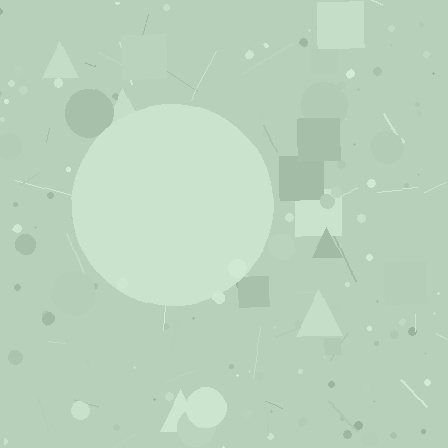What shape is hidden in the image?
A circle is hidden in the image.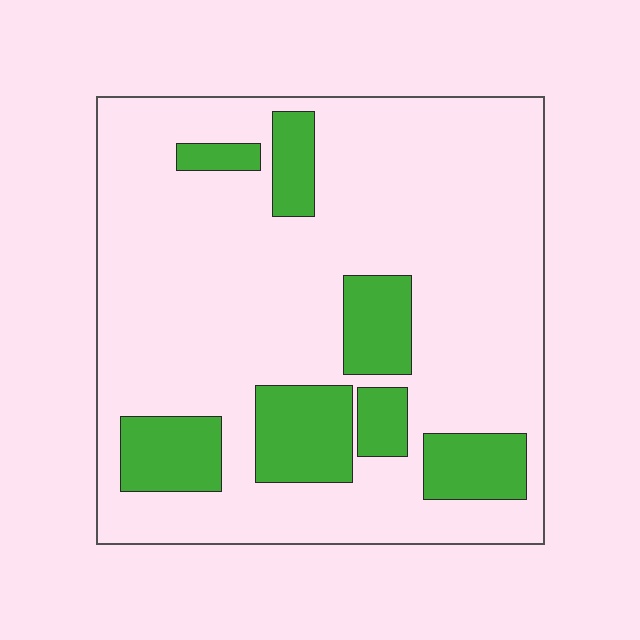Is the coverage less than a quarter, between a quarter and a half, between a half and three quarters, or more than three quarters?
Less than a quarter.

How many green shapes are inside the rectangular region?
7.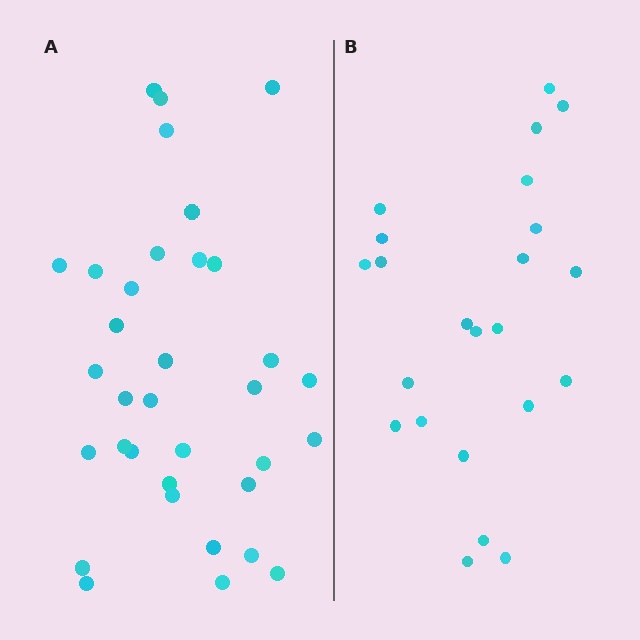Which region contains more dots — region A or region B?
Region A (the left region) has more dots.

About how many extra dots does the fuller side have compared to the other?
Region A has roughly 12 or so more dots than region B.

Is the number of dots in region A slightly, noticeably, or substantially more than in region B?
Region A has substantially more. The ratio is roughly 1.5 to 1.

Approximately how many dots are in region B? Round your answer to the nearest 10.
About 20 dots. (The exact count is 23, which rounds to 20.)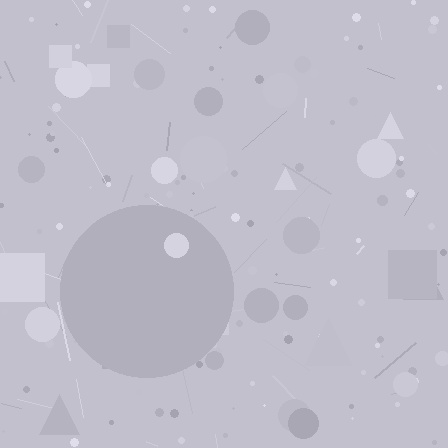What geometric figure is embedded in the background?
A circle is embedded in the background.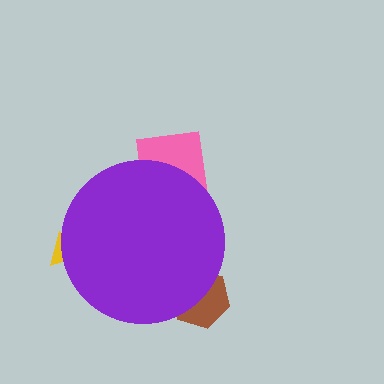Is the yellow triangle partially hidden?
Yes, the yellow triangle is partially hidden behind the purple circle.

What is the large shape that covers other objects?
A purple circle.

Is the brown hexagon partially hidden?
Yes, the brown hexagon is partially hidden behind the purple circle.